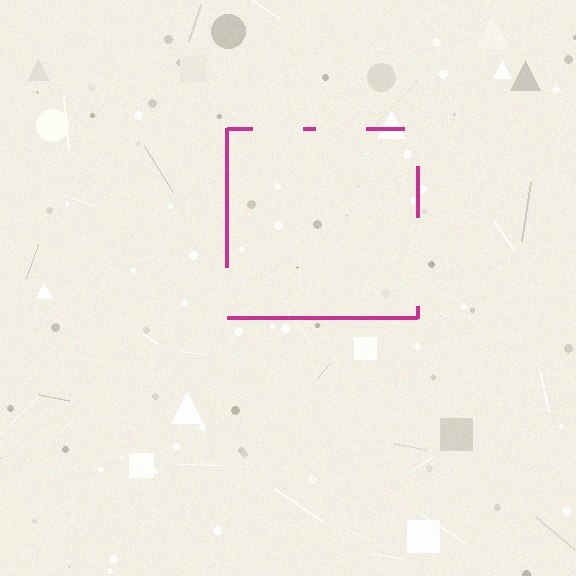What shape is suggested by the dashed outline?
The dashed outline suggests a square.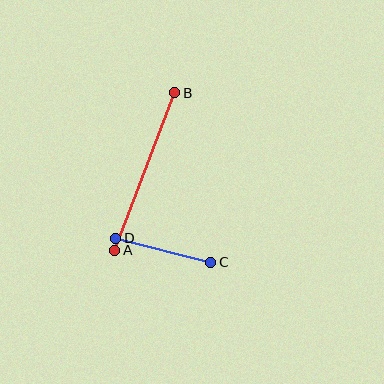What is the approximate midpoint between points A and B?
The midpoint is at approximately (145, 172) pixels.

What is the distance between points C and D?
The distance is approximately 98 pixels.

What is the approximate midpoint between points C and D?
The midpoint is at approximately (163, 250) pixels.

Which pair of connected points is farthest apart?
Points A and B are farthest apart.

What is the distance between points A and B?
The distance is approximately 169 pixels.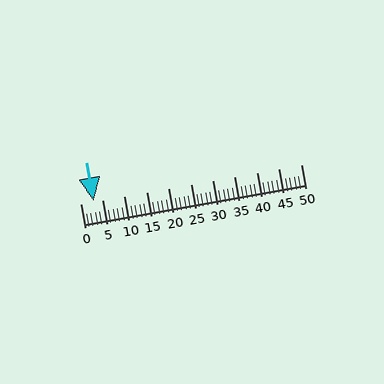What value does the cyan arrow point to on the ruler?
The cyan arrow points to approximately 3.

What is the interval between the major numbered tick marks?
The major tick marks are spaced 5 units apart.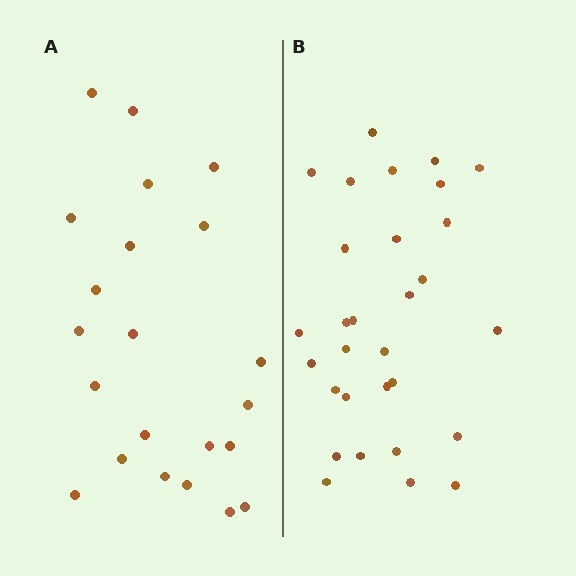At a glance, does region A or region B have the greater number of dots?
Region B (the right region) has more dots.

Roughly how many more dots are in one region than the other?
Region B has roughly 8 or so more dots than region A.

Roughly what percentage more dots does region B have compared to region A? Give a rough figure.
About 35% more.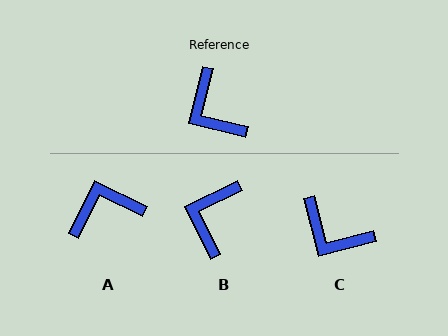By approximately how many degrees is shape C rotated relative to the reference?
Approximately 28 degrees counter-clockwise.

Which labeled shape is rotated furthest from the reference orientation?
A, about 103 degrees away.